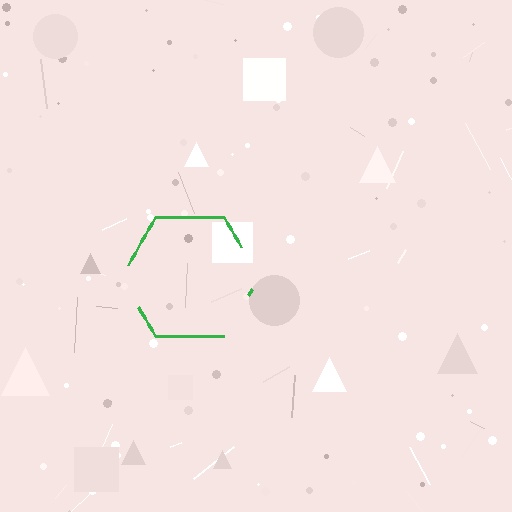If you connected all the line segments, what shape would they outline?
They would outline a hexagon.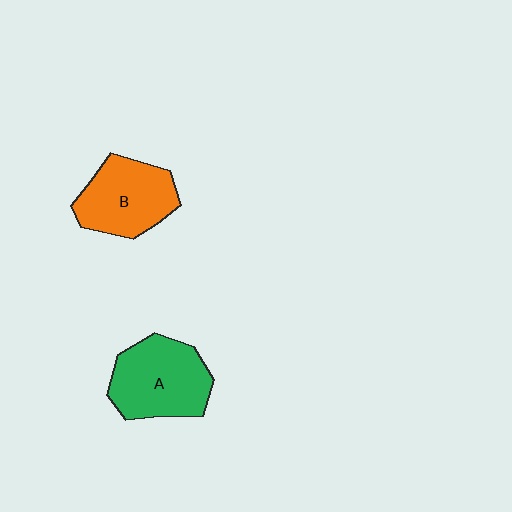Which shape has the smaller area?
Shape B (orange).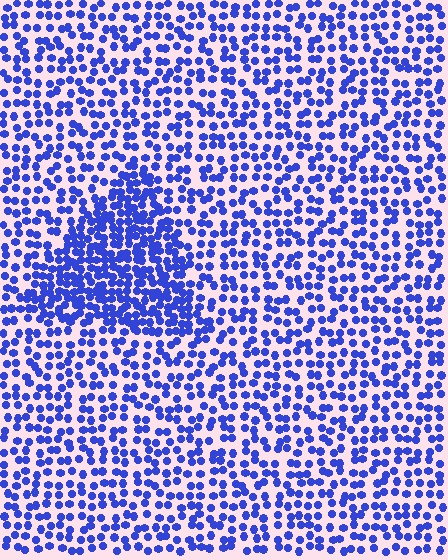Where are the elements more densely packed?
The elements are more densely packed inside the triangle boundary.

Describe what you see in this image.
The image contains small blue elements arranged at two different densities. A triangle-shaped region is visible where the elements are more densely packed than the surrounding area.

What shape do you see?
I see a triangle.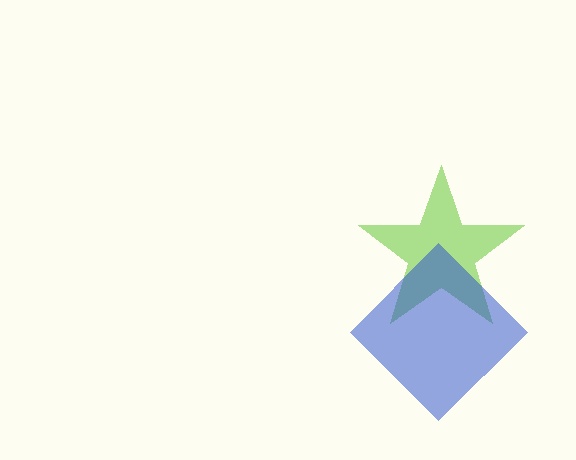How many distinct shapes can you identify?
There are 2 distinct shapes: a lime star, a blue diamond.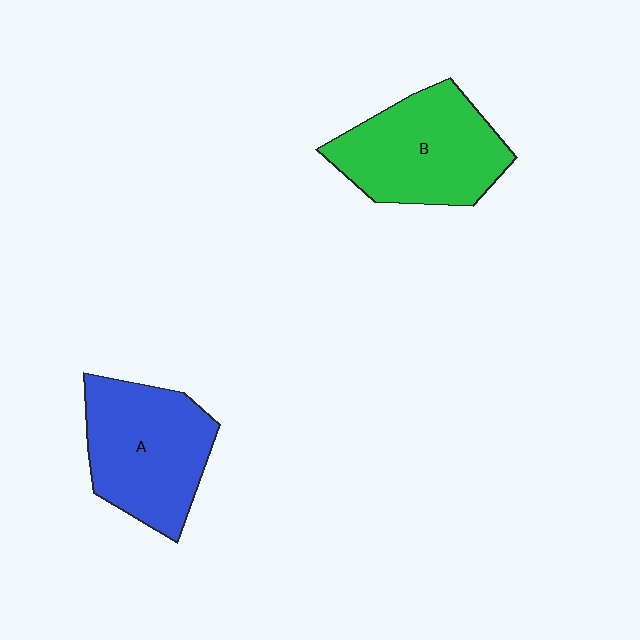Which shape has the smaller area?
Shape A (blue).